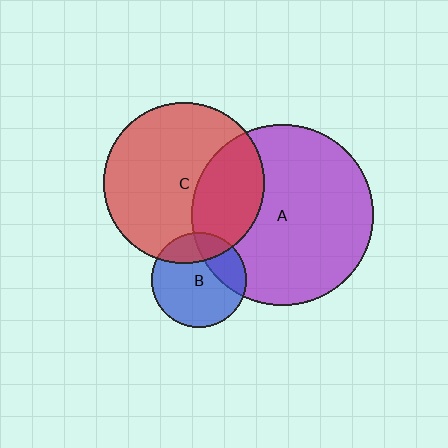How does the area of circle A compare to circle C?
Approximately 1.3 times.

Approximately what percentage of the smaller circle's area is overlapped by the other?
Approximately 30%.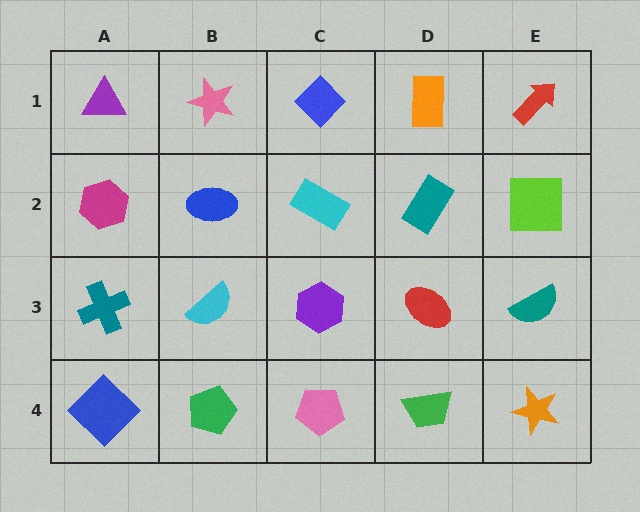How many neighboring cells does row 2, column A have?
3.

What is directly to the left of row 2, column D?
A cyan rectangle.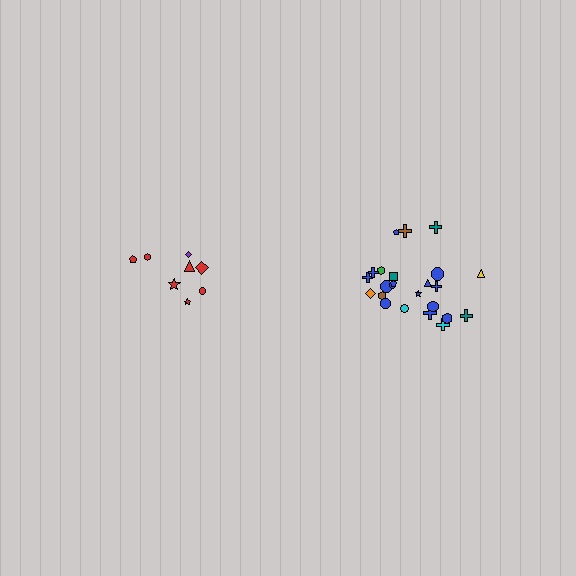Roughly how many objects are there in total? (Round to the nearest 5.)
Roughly 35 objects in total.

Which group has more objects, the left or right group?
The right group.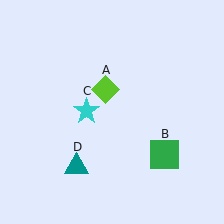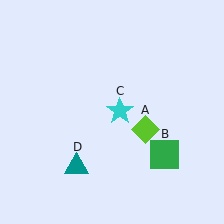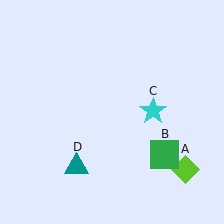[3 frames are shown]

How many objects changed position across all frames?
2 objects changed position: lime diamond (object A), cyan star (object C).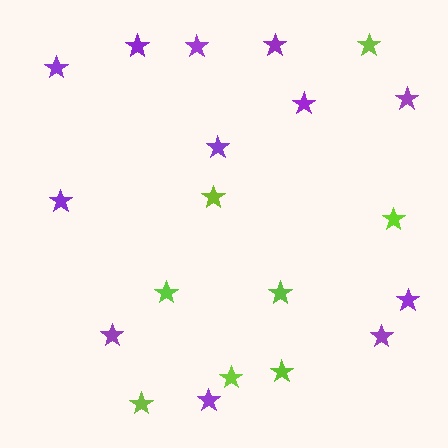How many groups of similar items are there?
There are 2 groups: one group of lime stars (8) and one group of purple stars (12).